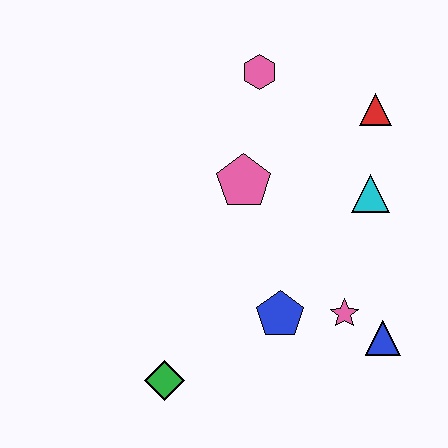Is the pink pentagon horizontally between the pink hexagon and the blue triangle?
No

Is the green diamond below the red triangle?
Yes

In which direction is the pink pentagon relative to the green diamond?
The pink pentagon is above the green diamond.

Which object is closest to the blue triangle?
The pink star is closest to the blue triangle.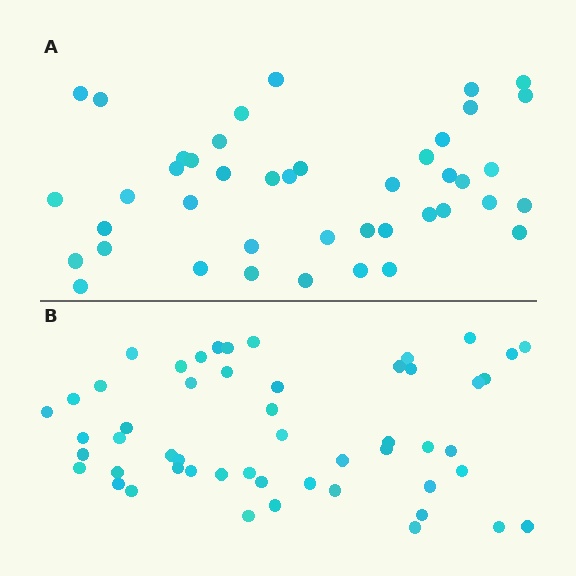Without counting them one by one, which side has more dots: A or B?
Region B (the bottom region) has more dots.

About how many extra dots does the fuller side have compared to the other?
Region B has roughly 8 or so more dots than region A.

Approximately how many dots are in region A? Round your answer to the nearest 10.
About 40 dots. (The exact count is 43, which rounds to 40.)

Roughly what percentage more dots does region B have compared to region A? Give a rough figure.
About 20% more.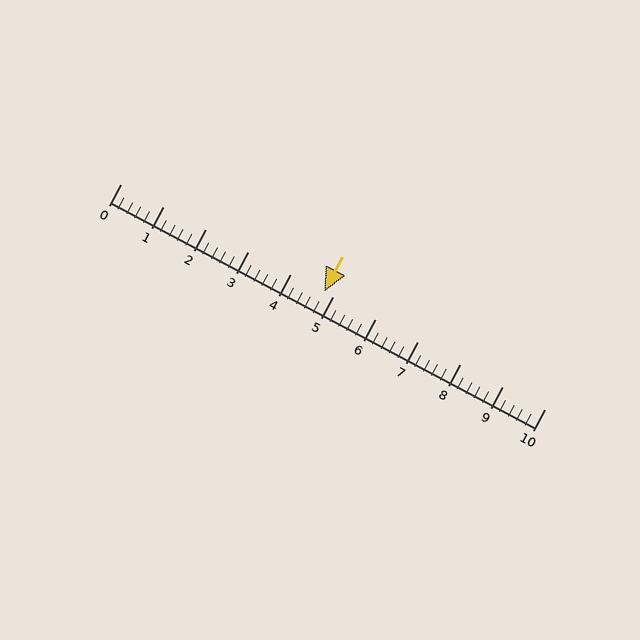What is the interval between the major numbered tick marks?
The major tick marks are spaced 1 units apart.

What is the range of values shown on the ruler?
The ruler shows values from 0 to 10.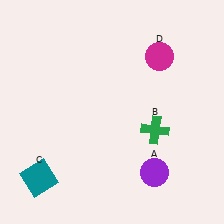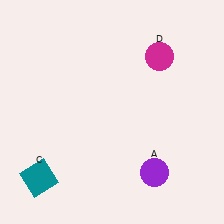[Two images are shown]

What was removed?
The green cross (B) was removed in Image 2.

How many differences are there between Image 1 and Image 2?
There is 1 difference between the two images.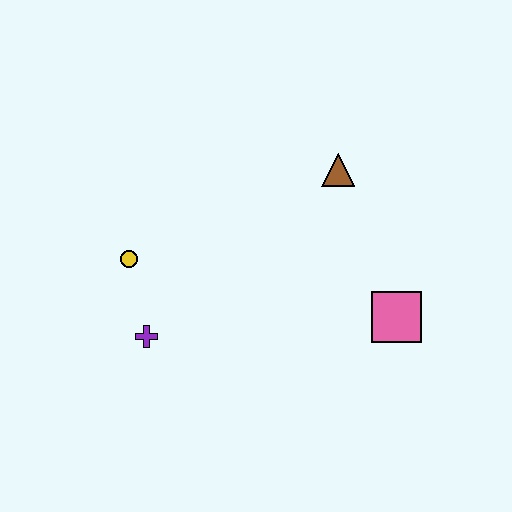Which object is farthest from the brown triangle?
The purple cross is farthest from the brown triangle.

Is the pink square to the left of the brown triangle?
No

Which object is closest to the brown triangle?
The pink square is closest to the brown triangle.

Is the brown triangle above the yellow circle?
Yes